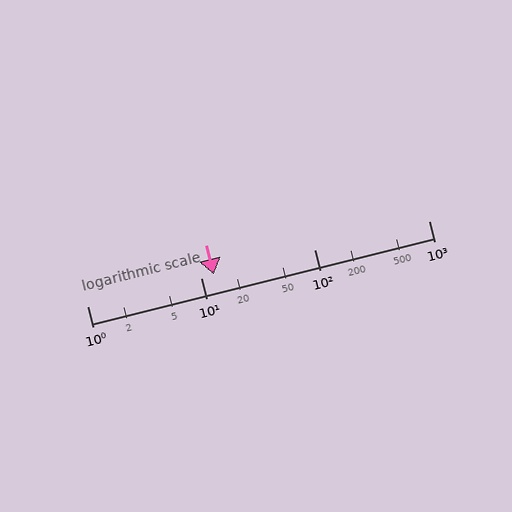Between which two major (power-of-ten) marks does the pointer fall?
The pointer is between 10 and 100.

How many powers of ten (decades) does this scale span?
The scale spans 3 decades, from 1 to 1000.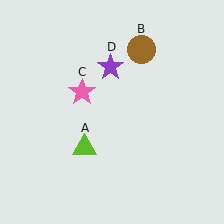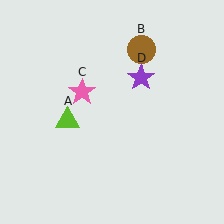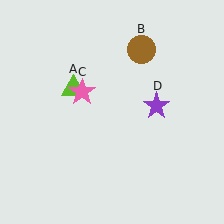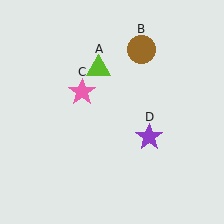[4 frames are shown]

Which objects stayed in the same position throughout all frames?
Brown circle (object B) and pink star (object C) remained stationary.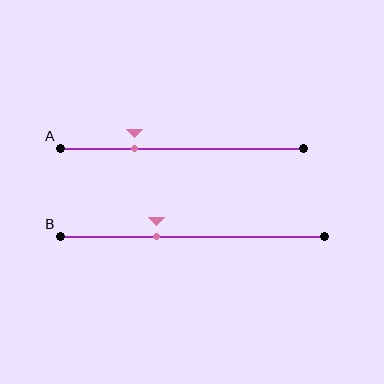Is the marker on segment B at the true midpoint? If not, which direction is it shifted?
No, the marker on segment B is shifted to the left by about 13% of the segment length.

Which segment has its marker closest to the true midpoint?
Segment B has its marker closest to the true midpoint.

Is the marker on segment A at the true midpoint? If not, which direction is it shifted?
No, the marker on segment A is shifted to the left by about 19% of the segment length.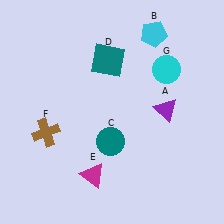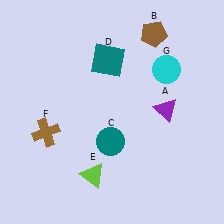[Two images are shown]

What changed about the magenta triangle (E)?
In Image 1, E is magenta. In Image 2, it changed to lime.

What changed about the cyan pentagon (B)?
In Image 1, B is cyan. In Image 2, it changed to brown.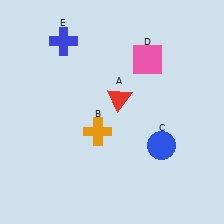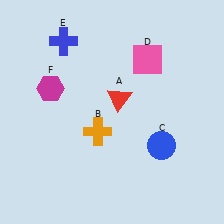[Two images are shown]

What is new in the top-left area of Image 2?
A magenta hexagon (F) was added in the top-left area of Image 2.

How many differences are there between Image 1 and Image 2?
There is 1 difference between the two images.